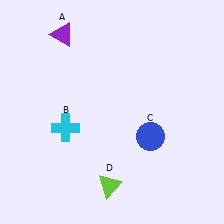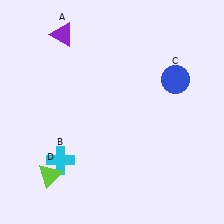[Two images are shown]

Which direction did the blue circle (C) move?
The blue circle (C) moved up.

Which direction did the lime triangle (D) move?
The lime triangle (D) moved left.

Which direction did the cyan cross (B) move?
The cyan cross (B) moved down.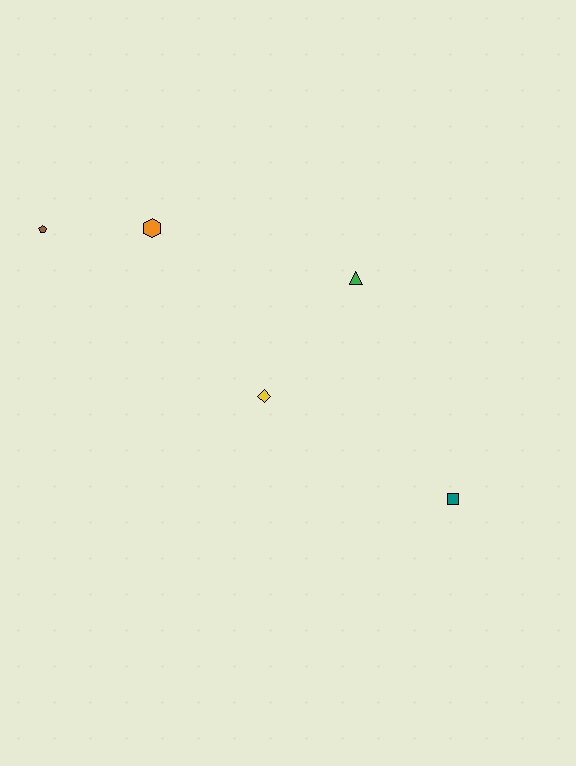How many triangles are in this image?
There is 1 triangle.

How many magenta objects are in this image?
There are no magenta objects.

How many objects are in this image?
There are 5 objects.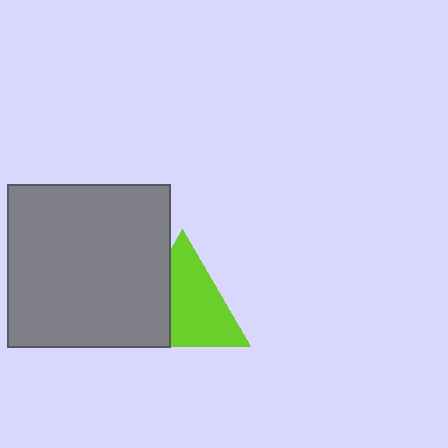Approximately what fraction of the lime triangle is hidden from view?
Roughly 35% of the lime triangle is hidden behind the gray square.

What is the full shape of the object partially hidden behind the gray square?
The partially hidden object is a lime triangle.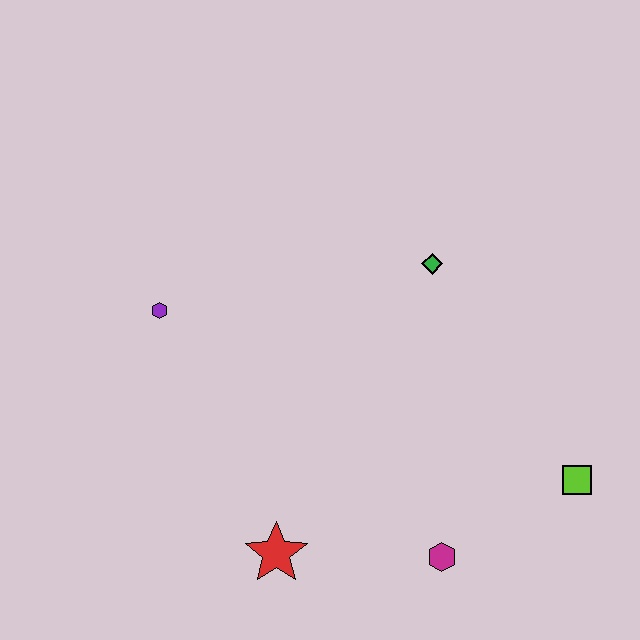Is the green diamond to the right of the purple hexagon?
Yes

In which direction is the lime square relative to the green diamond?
The lime square is below the green diamond.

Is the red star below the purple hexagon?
Yes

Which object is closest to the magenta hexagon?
The lime square is closest to the magenta hexagon.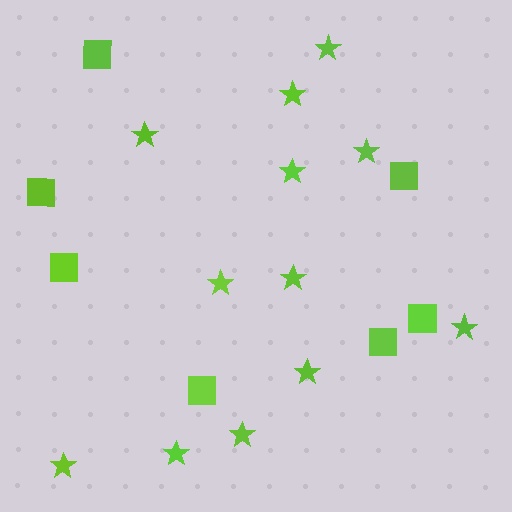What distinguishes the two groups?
There are 2 groups: one group of stars (12) and one group of squares (7).